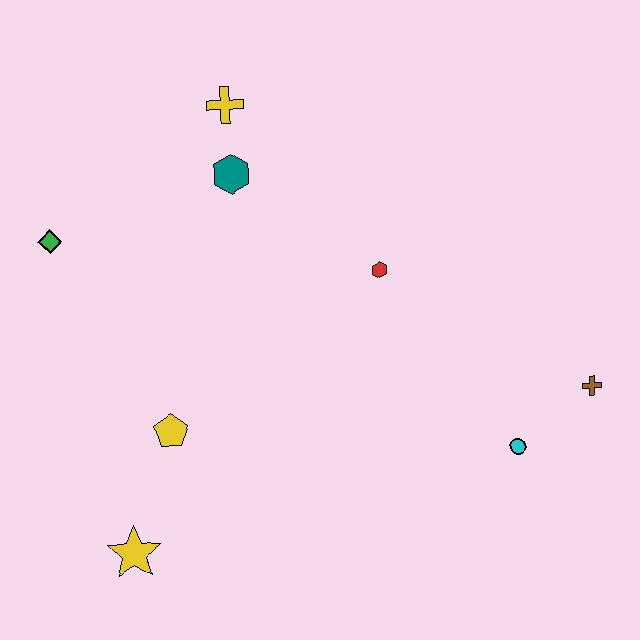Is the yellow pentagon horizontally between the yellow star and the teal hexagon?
Yes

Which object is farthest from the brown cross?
The green diamond is farthest from the brown cross.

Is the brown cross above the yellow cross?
No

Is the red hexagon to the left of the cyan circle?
Yes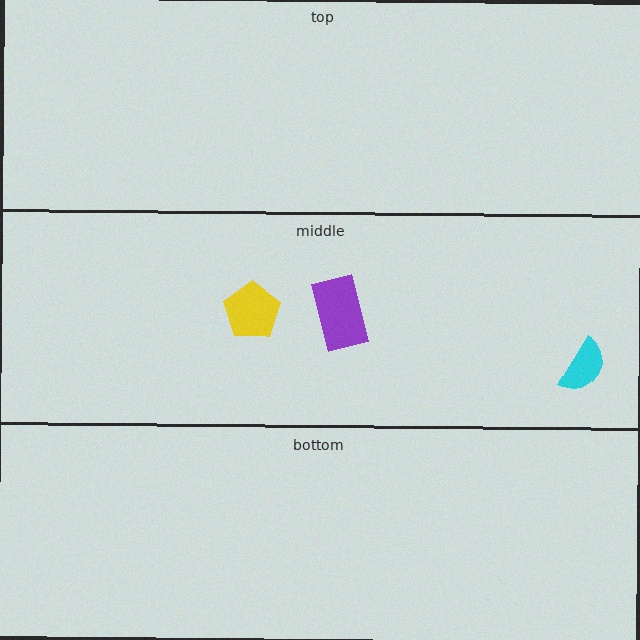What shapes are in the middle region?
The yellow pentagon, the purple rectangle, the cyan semicircle.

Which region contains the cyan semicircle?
The middle region.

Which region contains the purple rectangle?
The middle region.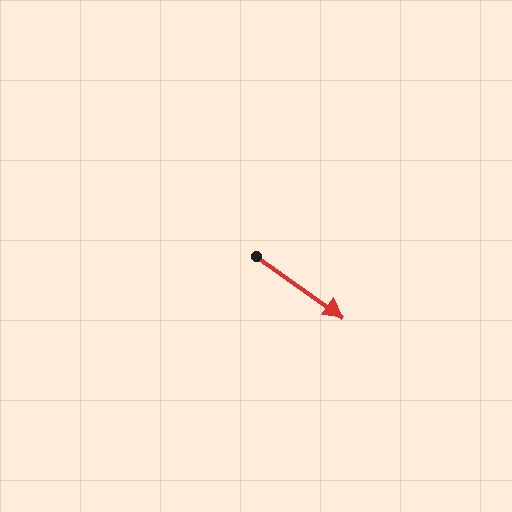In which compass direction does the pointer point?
Southeast.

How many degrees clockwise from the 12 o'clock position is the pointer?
Approximately 125 degrees.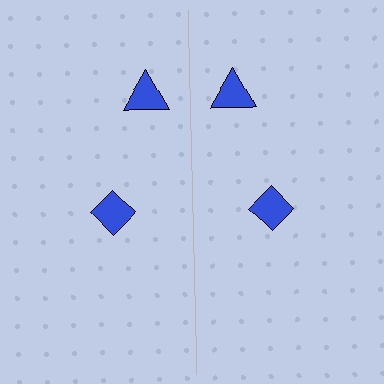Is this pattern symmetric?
Yes, this pattern has bilateral (reflection) symmetry.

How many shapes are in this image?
There are 4 shapes in this image.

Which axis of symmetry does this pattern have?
The pattern has a vertical axis of symmetry running through the center of the image.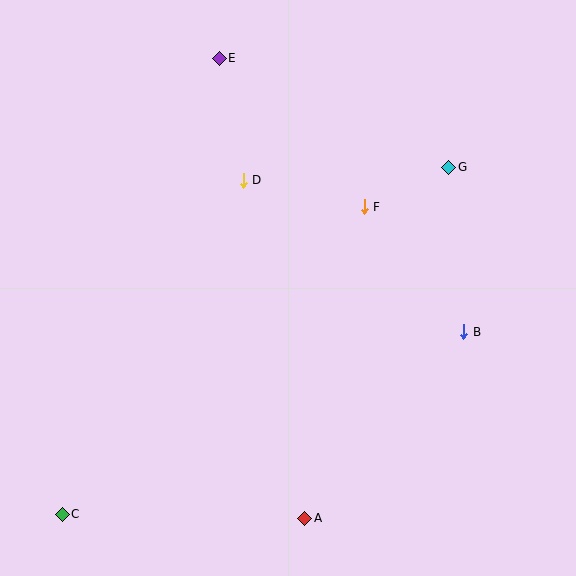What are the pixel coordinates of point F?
Point F is at (364, 207).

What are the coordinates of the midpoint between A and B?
The midpoint between A and B is at (384, 425).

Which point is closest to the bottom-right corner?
Point B is closest to the bottom-right corner.